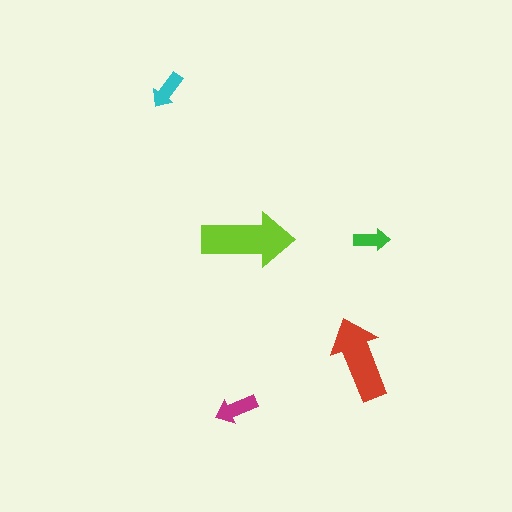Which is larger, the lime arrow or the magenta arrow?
The lime one.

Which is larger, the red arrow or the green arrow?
The red one.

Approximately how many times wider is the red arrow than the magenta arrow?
About 2 times wider.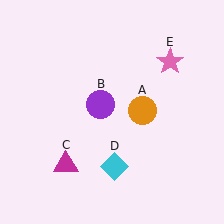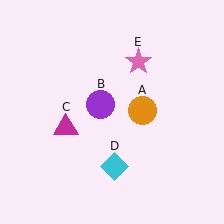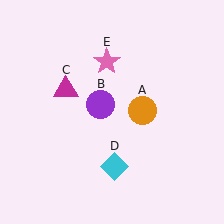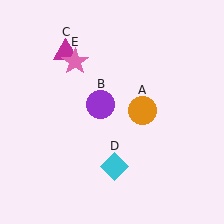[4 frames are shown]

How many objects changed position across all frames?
2 objects changed position: magenta triangle (object C), pink star (object E).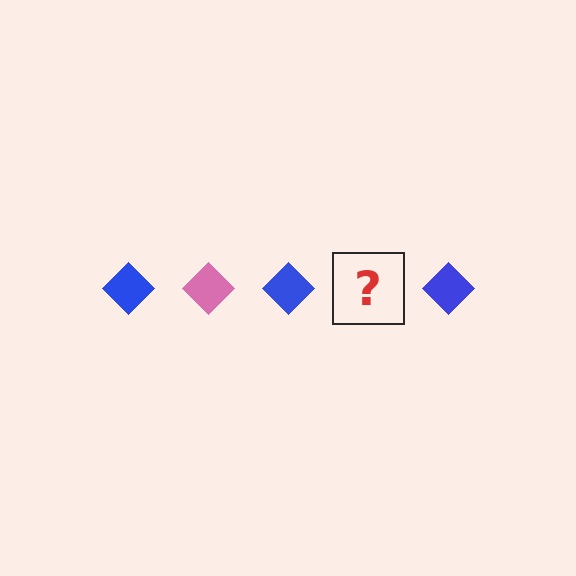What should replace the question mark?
The question mark should be replaced with a pink diamond.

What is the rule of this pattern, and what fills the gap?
The rule is that the pattern cycles through blue, pink diamonds. The gap should be filled with a pink diamond.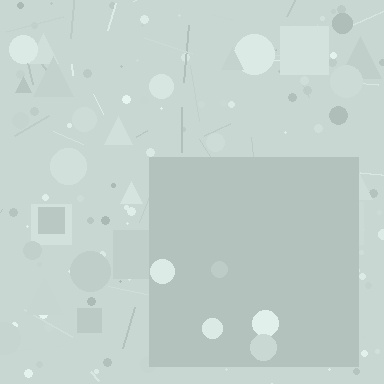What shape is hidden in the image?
A square is hidden in the image.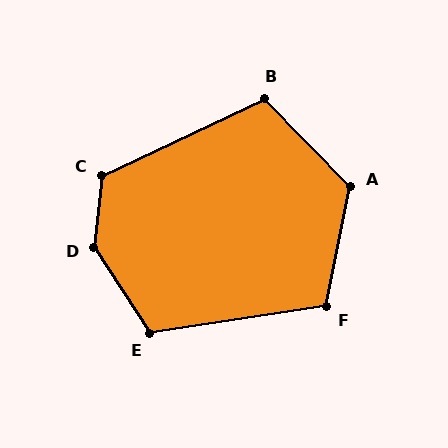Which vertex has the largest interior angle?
D, at approximately 141 degrees.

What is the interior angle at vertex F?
Approximately 109 degrees (obtuse).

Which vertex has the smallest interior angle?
B, at approximately 109 degrees.